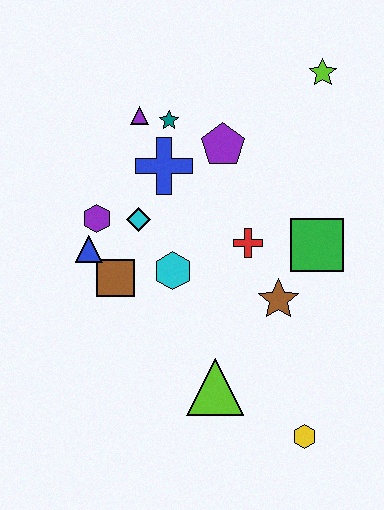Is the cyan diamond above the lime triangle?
Yes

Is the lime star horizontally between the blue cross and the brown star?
No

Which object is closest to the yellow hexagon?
The lime triangle is closest to the yellow hexagon.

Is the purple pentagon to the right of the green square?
No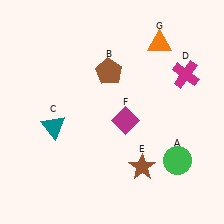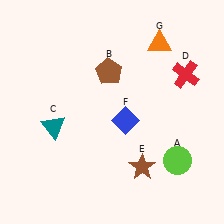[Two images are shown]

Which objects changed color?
A changed from green to lime. D changed from magenta to red. F changed from magenta to blue.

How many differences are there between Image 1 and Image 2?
There are 3 differences between the two images.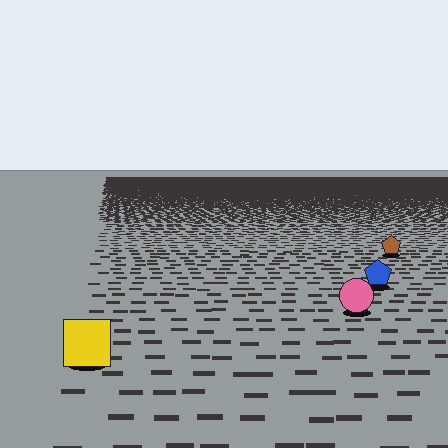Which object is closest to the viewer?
The yellow square is closest. The texture marks near it are larger and more spread out.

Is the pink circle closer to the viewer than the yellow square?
No. The yellow square is closer — you can tell from the texture gradient: the ground texture is coarser near it.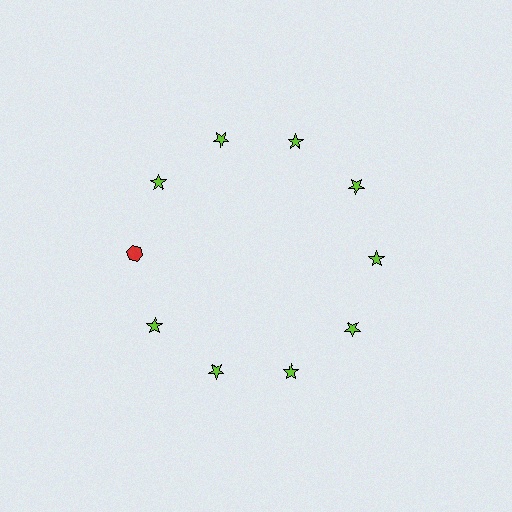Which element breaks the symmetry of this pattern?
The red hexagon at roughly the 9 o'clock position breaks the symmetry. All other shapes are lime stars.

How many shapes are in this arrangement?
There are 10 shapes arranged in a ring pattern.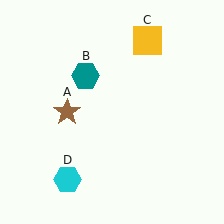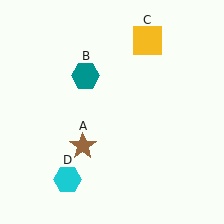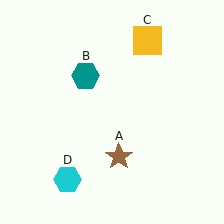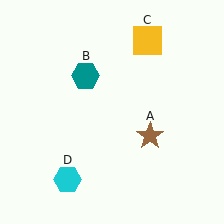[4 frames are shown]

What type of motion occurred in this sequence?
The brown star (object A) rotated counterclockwise around the center of the scene.